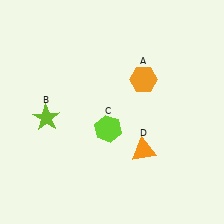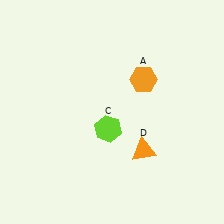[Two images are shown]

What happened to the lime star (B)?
The lime star (B) was removed in Image 2. It was in the bottom-left area of Image 1.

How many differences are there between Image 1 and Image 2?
There is 1 difference between the two images.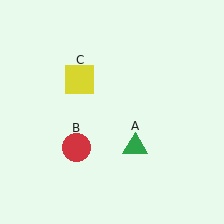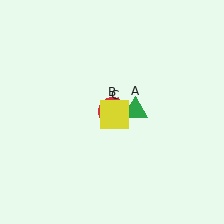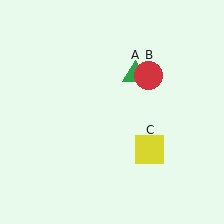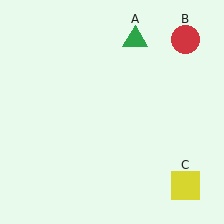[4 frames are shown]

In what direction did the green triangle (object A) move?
The green triangle (object A) moved up.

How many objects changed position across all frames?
3 objects changed position: green triangle (object A), red circle (object B), yellow square (object C).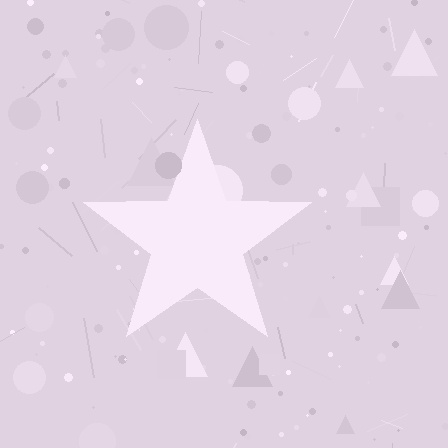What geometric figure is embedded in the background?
A star is embedded in the background.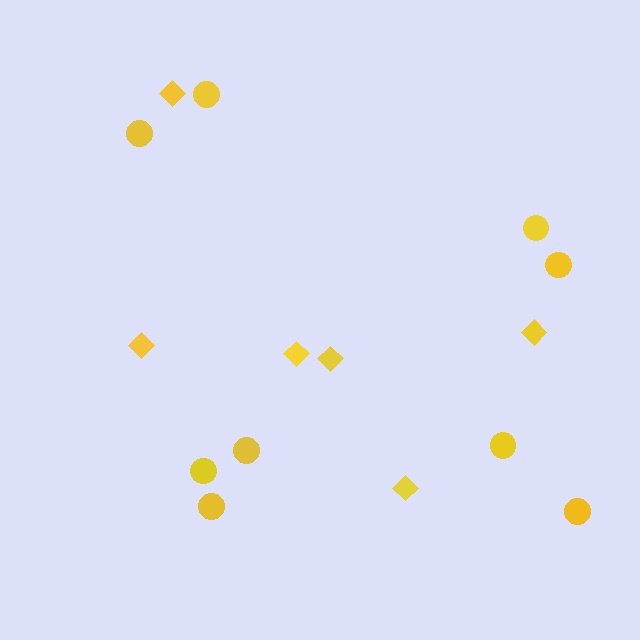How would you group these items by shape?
There are 2 groups: one group of circles (9) and one group of diamonds (6).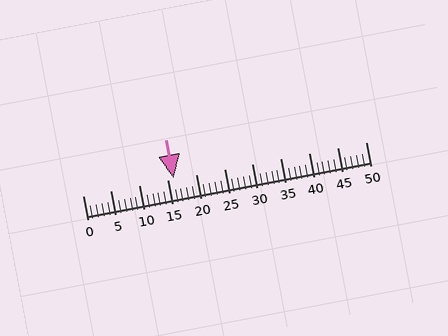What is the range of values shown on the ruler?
The ruler shows values from 0 to 50.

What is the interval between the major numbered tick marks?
The major tick marks are spaced 5 units apart.